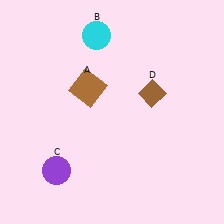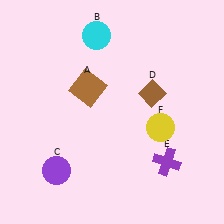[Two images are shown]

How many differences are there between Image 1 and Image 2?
There are 2 differences between the two images.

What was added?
A purple cross (E), a yellow circle (F) were added in Image 2.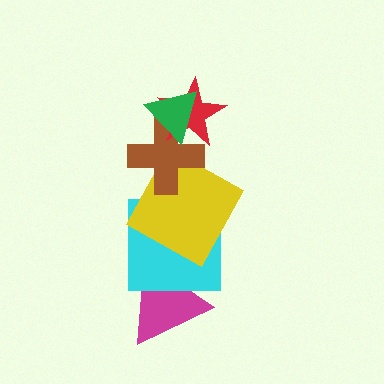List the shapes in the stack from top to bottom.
From top to bottom: the green triangle, the red star, the brown cross, the yellow square, the cyan square, the magenta triangle.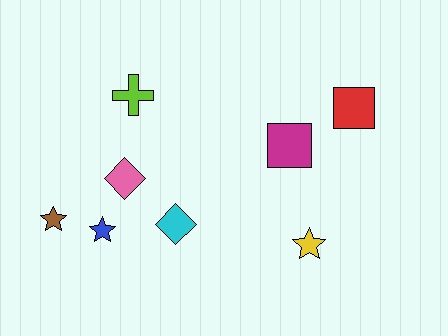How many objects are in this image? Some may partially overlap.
There are 8 objects.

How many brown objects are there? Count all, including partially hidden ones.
There is 1 brown object.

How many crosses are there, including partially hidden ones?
There is 1 cross.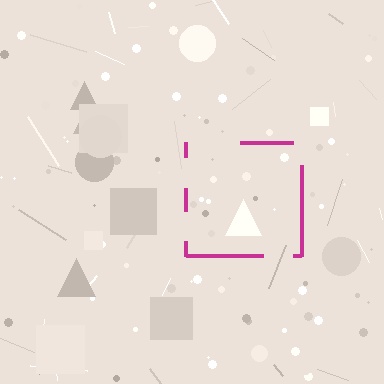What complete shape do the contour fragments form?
The contour fragments form a square.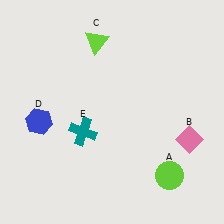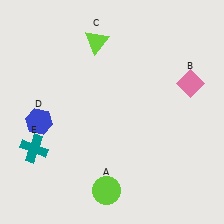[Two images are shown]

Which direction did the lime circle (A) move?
The lime circle (A) moved left.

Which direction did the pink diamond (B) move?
The pink diamond (B) moved up.